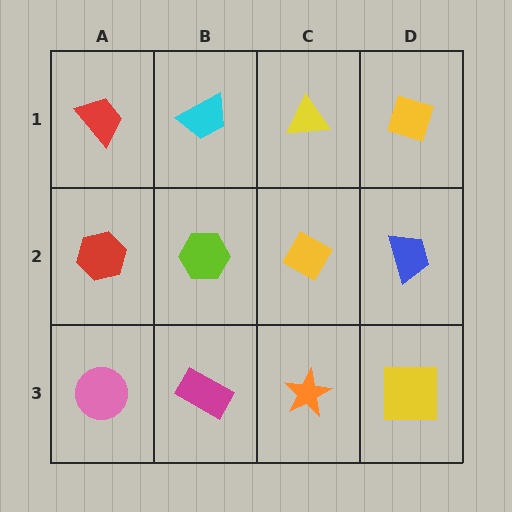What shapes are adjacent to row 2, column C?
A yellow triangle (row 1, column C), an orange star (row 3, column C), a lime hexagon (row 2, column B), a blue trapezoid (row 2, column D).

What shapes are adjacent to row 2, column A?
A red trapezoid (row 1, column A), a pink circle (row 3, column A), a lime hexagon (row 2, column B).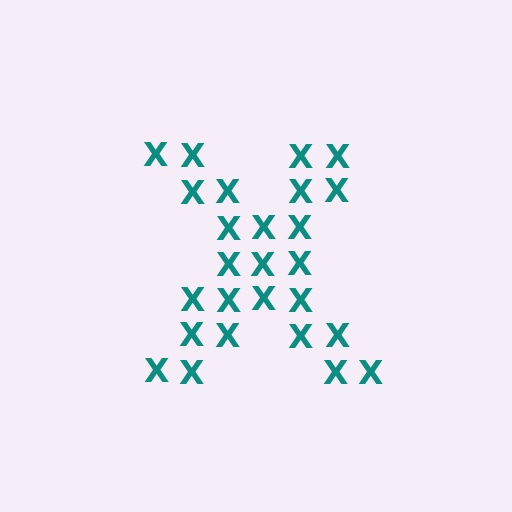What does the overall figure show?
The overall figure shows the letter X.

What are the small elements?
The small elements are letter X's.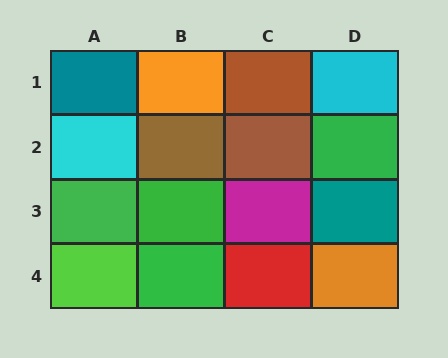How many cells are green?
4 cells are green.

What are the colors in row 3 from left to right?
Green, green, magenta, teal.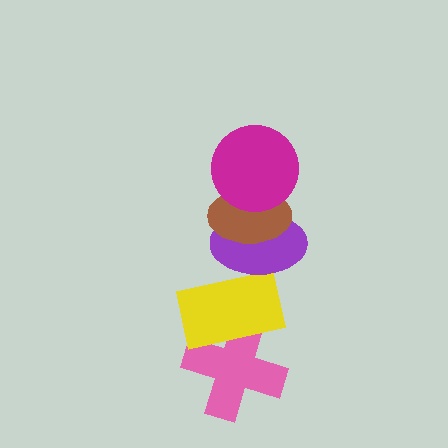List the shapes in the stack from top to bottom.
From top to bottom: the magenta circle, the brown ellipse, the purple ellipse, the yellow rectangle, the pink cross.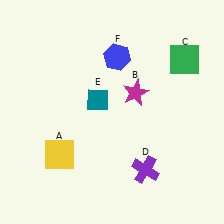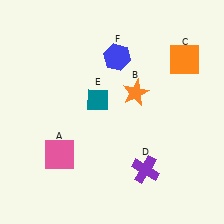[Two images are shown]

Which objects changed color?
A changed from yellow to pink. B changed from magenta to orange. C changed from green to orange.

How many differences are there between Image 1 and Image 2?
There are 3 differences between the two images.